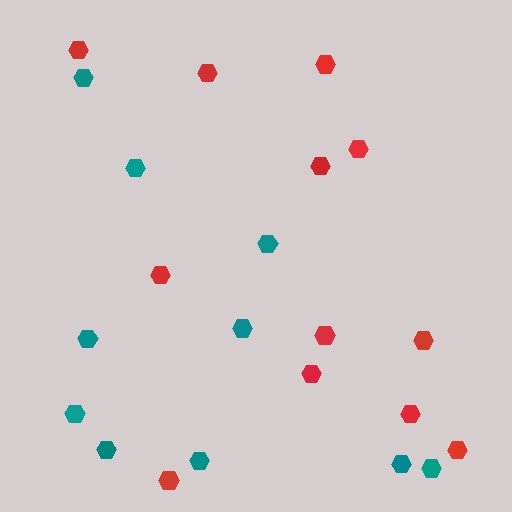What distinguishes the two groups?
There are 2 groups: one group of red hexagons (12) and one group of teal hexagons (10).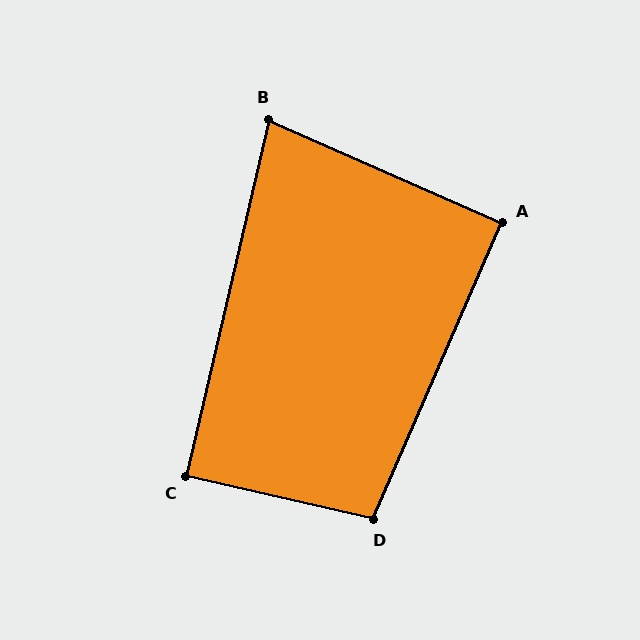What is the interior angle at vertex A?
Approximately 90 degrees (approximately right).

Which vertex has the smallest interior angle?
B, at approximately 79 degrees.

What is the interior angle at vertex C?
Approximately 90 degrees (approximately right).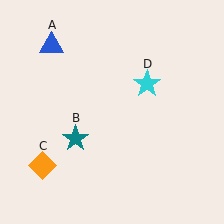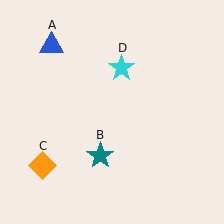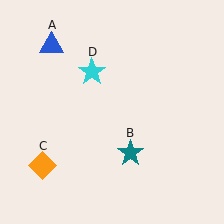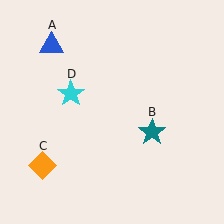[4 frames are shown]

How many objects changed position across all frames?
2 objects changed position: teal star (object B), cyan star (object D).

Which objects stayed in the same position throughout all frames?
Blue triangle (object A) and orange diamond (object C) remained stationary.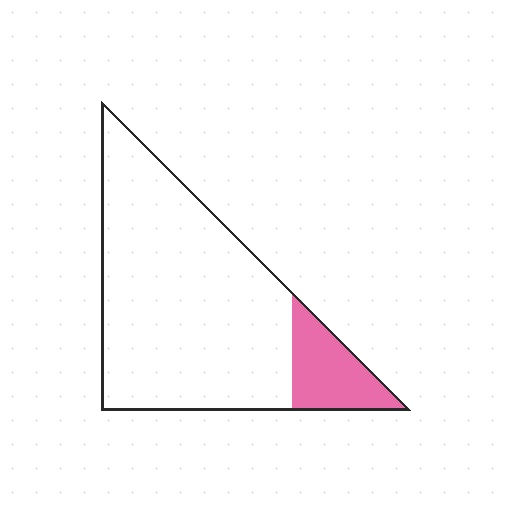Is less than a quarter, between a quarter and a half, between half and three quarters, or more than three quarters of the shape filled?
Less than a quarter.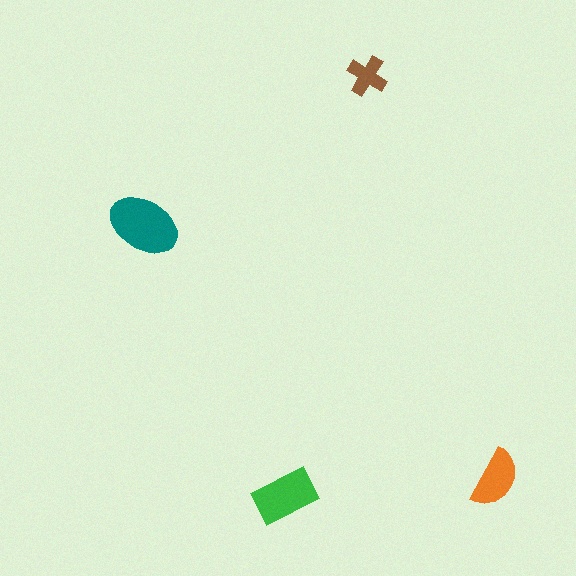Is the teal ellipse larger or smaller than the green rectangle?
Larger.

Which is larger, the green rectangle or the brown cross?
The green rectangle.